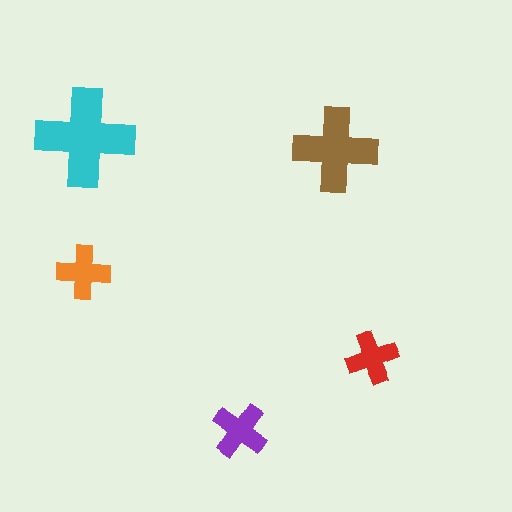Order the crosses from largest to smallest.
the cyan one, the brown one, the purple one, the orange one, the red one.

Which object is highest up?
The cyan cross is topmost.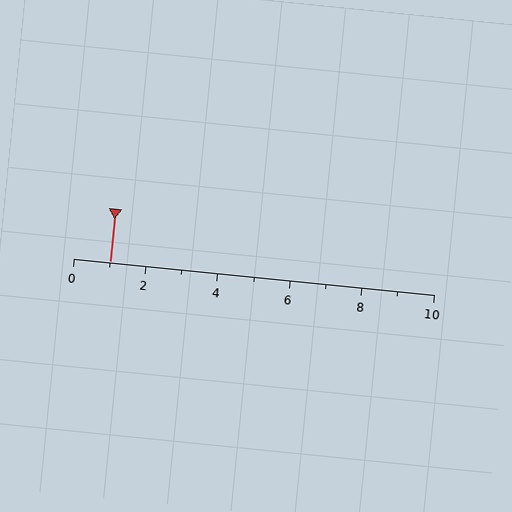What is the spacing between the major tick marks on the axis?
The major ticks are spaced 2 apart.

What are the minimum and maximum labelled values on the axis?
The axis runs from 0 to 10.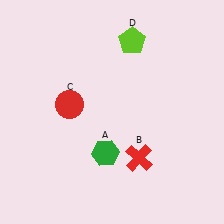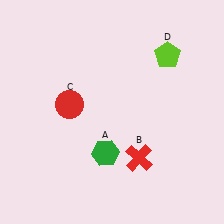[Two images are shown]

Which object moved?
The lime pentagon (D) moved right.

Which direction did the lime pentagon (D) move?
The lime pentagon (D) moved right.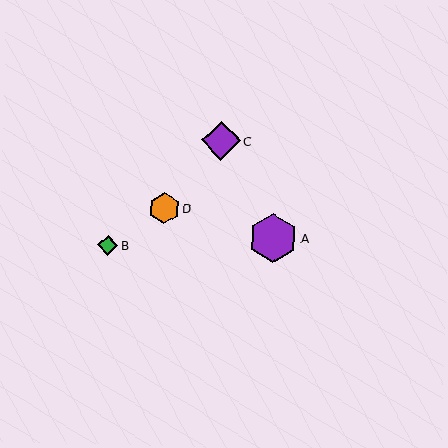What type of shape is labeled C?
Shape C is a purple diamond.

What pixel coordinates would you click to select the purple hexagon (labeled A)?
Click at (273, 238) to select the purple hexagon A.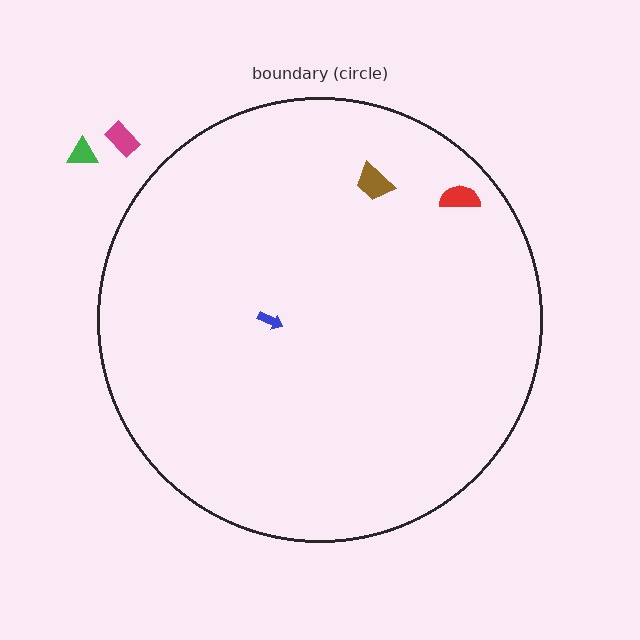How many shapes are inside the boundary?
3 inside, 2 outside.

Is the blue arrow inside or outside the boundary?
Inside.